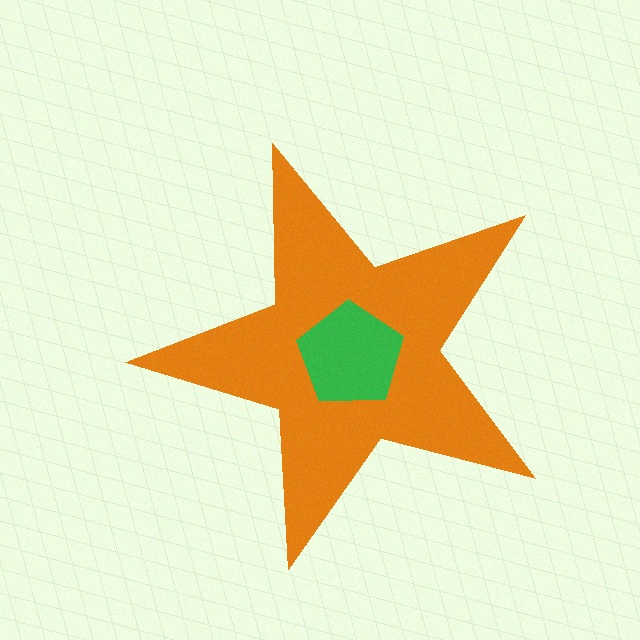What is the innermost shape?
The green pentagon.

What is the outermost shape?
The orange star.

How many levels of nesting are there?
2.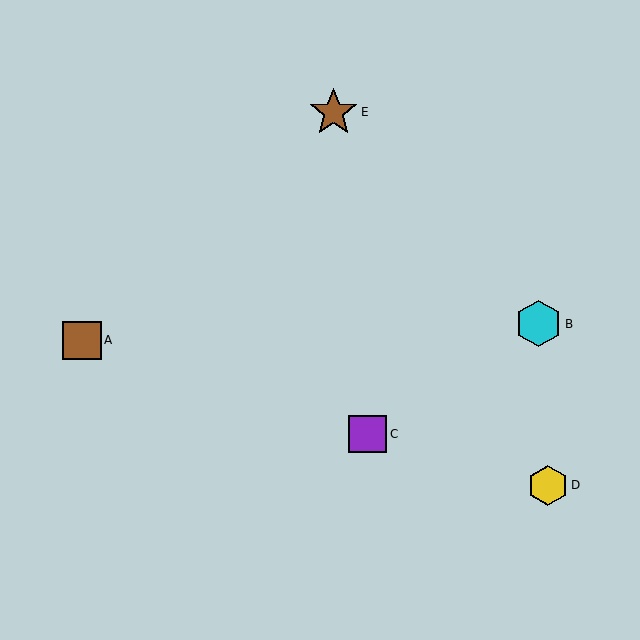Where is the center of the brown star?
The center of the brown star is at (333, 112).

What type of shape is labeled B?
Shape B is a cyan hexagon.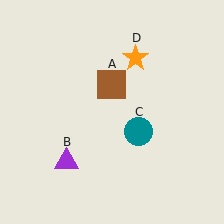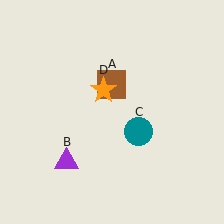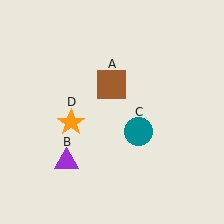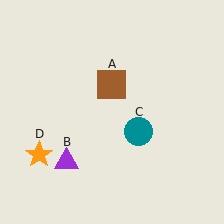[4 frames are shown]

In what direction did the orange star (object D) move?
The orange star (object D) moved down and to the left.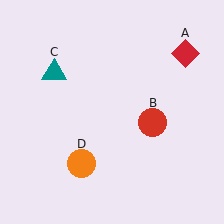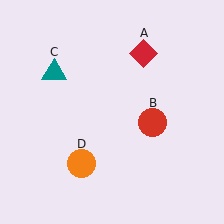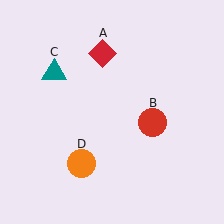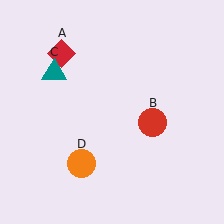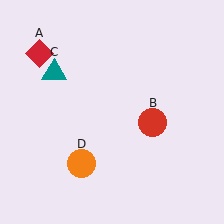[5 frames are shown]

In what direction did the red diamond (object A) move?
The red diamond (object A) moved left.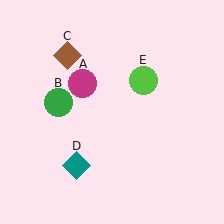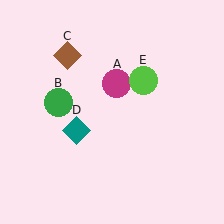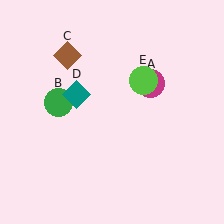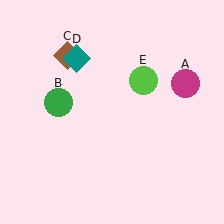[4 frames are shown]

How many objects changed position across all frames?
2 objects changed position: magenta circle (object A), teal diamond (object D).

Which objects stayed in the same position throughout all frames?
Green circle (object B) and brown diamond (object C) and lime circle (object E) remained stationary.